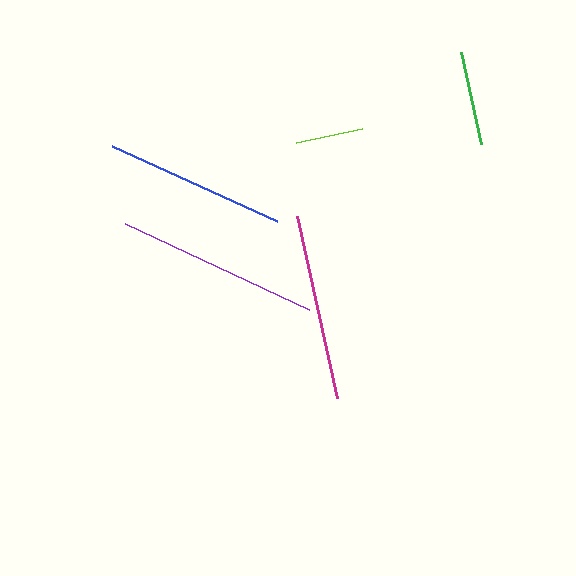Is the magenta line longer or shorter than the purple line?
The purple line is longer than the magenta line.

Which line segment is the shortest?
The lime line is the shortest at approximately 67 pixels.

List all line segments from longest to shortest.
From longest to shortest: purple, magenta, blue, green, lime.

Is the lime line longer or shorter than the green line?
The green line is longer than the lime line.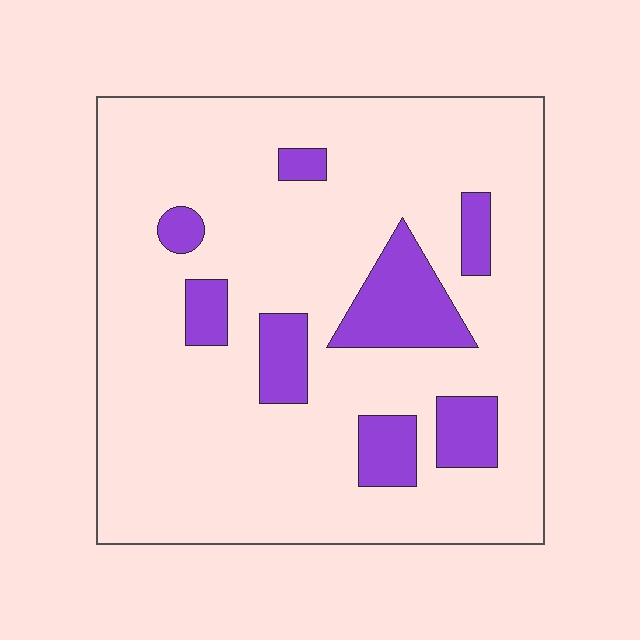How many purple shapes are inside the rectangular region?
8.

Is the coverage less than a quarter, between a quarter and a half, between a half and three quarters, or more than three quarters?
Less than a quarter.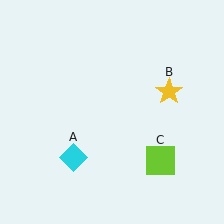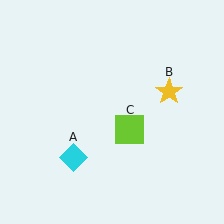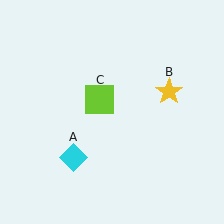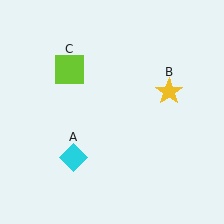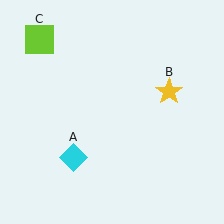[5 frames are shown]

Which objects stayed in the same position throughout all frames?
Cyan diamond (object A) and yellow star (object B) remained stationary.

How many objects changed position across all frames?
1 object changed position: lime square (object C).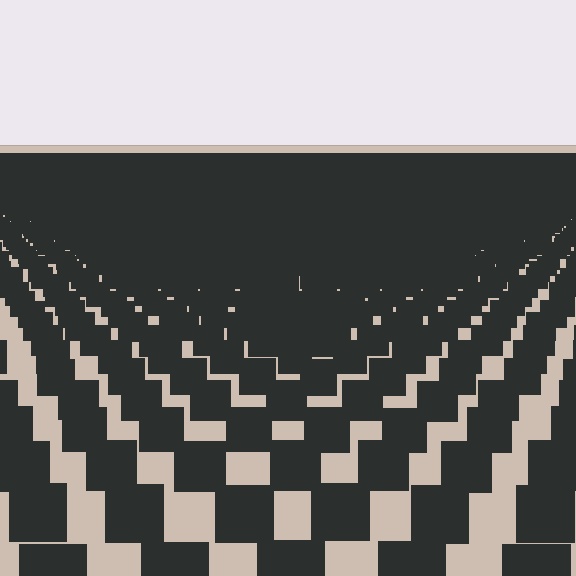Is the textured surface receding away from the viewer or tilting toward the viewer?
The surface is receding away from the viewer. Texture elements get smaller and denser toward the top.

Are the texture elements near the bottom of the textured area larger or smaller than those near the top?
Larger. Near the bottom, elements are closer to the viewer and appear at a bigger on-screen size.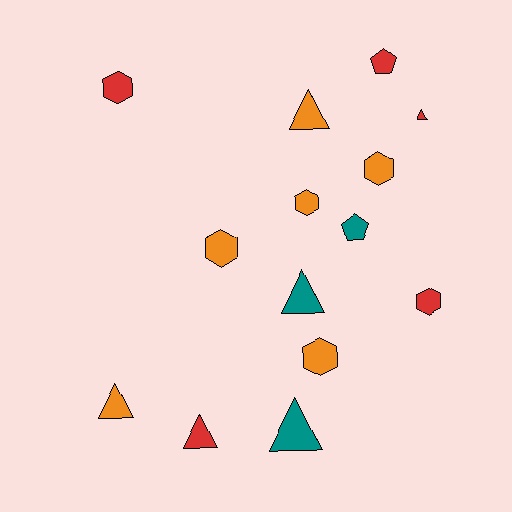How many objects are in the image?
There are 14 objects.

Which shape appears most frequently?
Hexagon, with 6 objects.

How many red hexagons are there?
There are 2 red hexagons.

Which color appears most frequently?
Orange, with 6 objects.